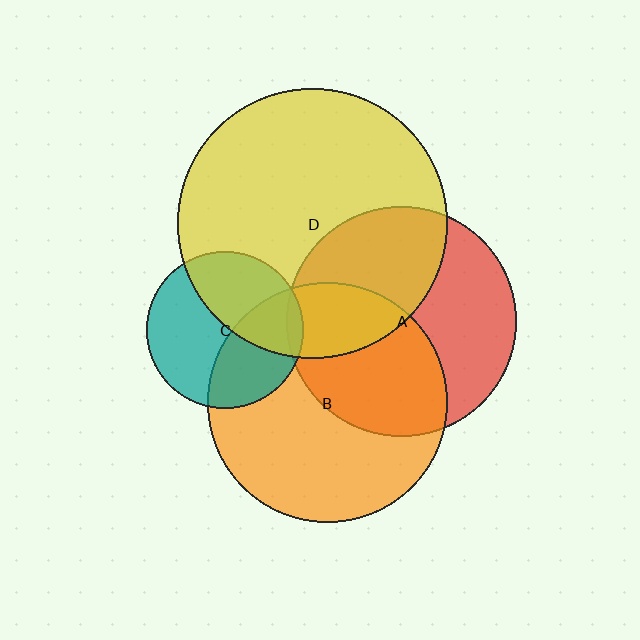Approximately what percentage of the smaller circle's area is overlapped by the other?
Approximately 5%.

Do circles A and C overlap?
Yes.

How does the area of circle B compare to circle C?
Approximately 2.3 times.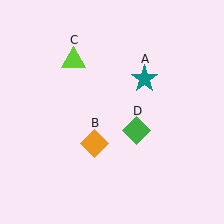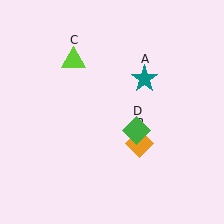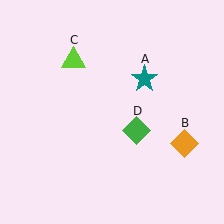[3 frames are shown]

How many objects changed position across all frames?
1 object changed position: orange diamond (object B).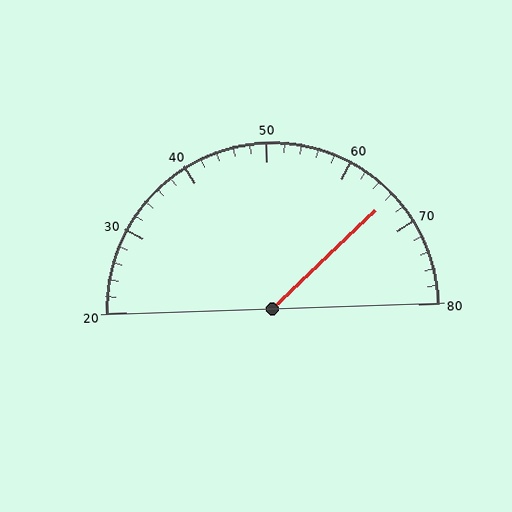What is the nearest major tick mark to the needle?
The nearest major tick mark is 70.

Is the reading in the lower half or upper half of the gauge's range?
The reading is in the upper half of the range (20 to 80).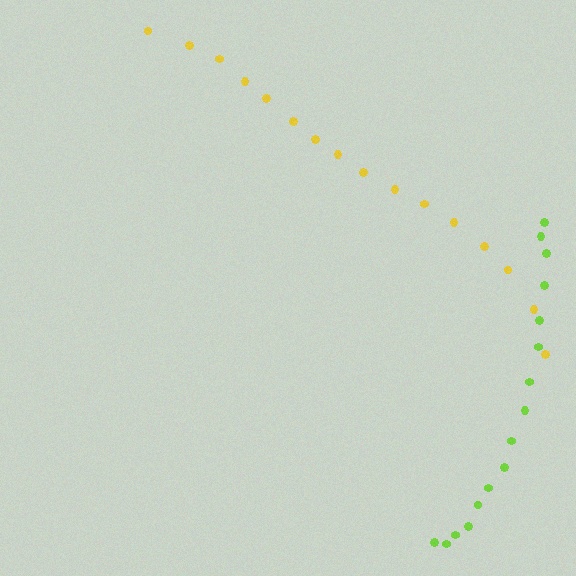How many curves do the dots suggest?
There are 2 distinct paths.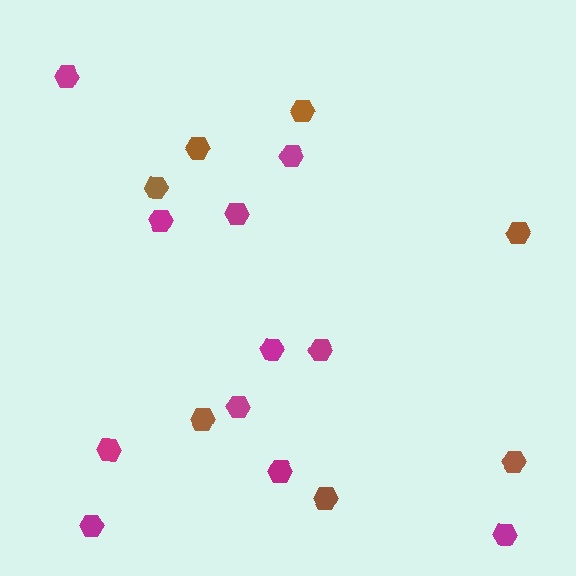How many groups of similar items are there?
There are 2 groups: one group of magenta hexagons (11) and one group of brown hexagons (7).